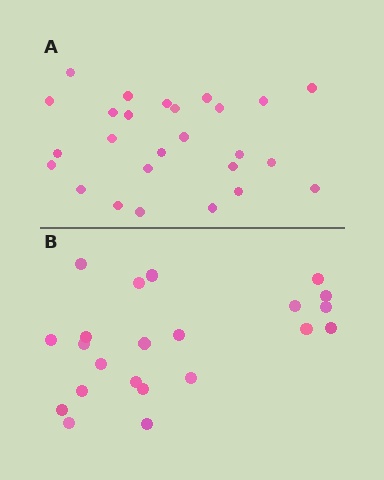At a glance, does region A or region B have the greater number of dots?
Region A (the top region) has more dots.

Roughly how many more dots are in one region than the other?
Region A has about 4 more dots than region B.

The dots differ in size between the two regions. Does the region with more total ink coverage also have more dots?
No. Region B has more total ink coverage because its dots are larger, but region A actually contains more individual dots. Total area can be misleading — the number of items is what matters here.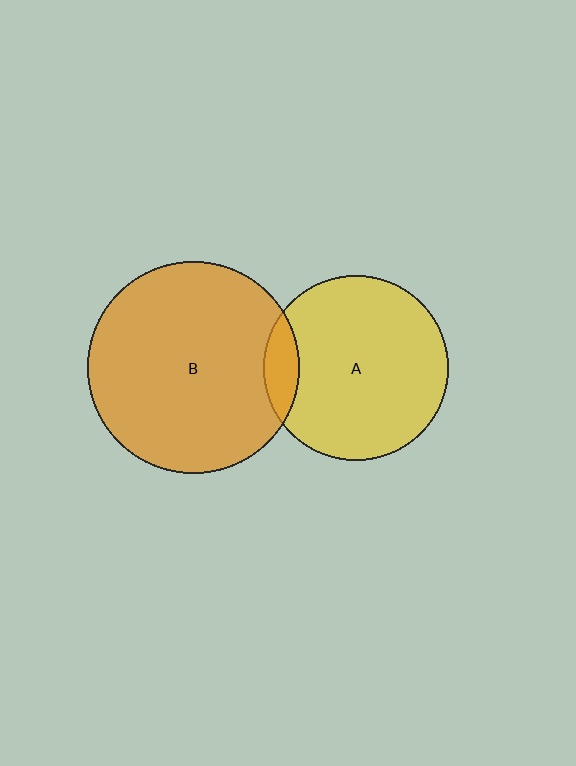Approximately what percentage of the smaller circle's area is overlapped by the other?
Approximately 10%.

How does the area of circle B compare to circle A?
Approximately 1.3 times.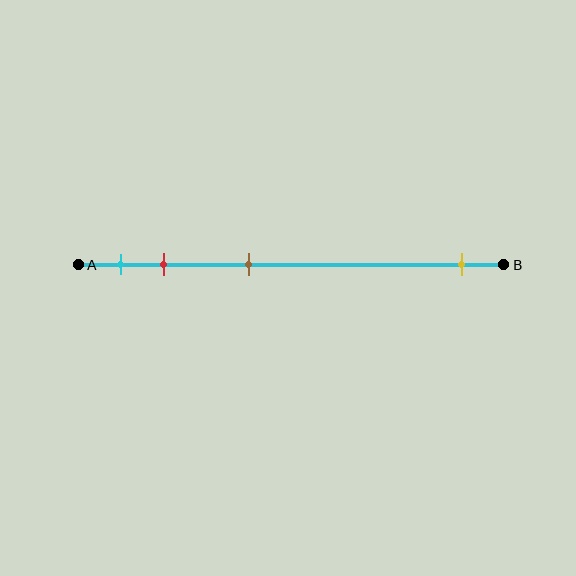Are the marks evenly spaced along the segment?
No, the marks are not evenly spaced.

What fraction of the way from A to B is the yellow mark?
The yellow mark is approximately 90% (0.9) of the way from A to B.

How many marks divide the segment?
There are 4 marks dividing the segment.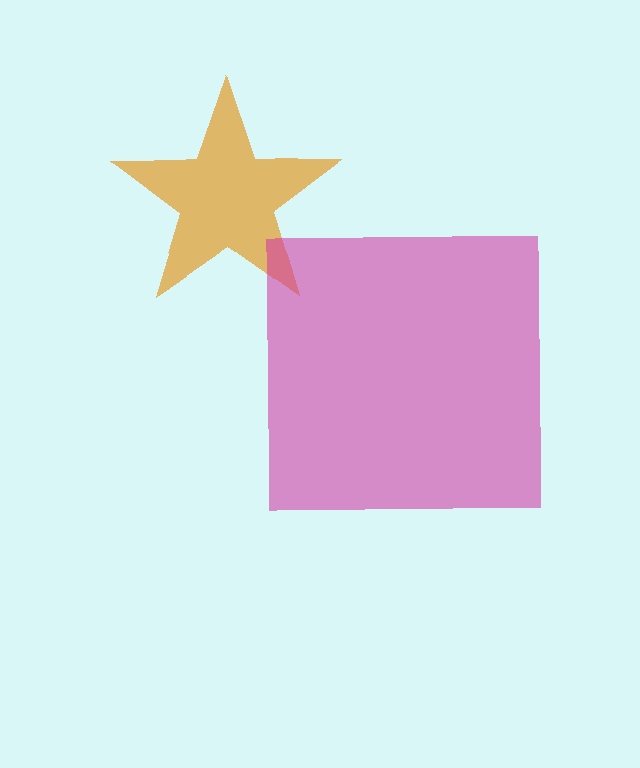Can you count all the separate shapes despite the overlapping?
Yes, there are 2 separate shapes.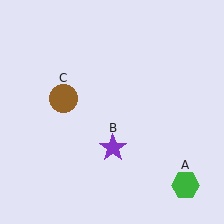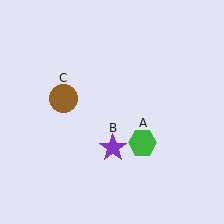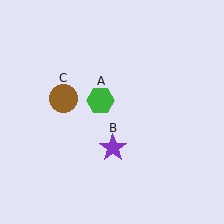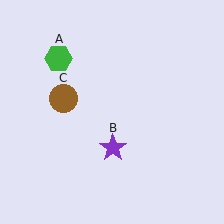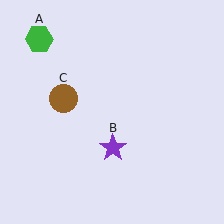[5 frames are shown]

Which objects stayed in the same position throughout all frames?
Purple star (object B) and brown circle (object C) remained stationary.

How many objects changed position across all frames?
1 object changed position: green hexagon (object A).